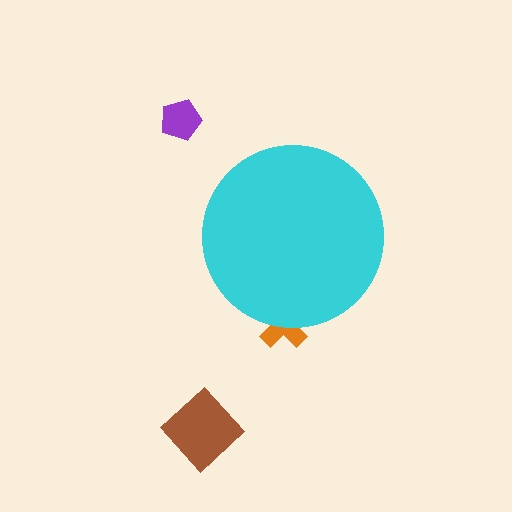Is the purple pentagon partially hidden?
No, the purple pentagon is fully visible.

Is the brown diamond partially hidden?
No, the brown diamond is fully visible.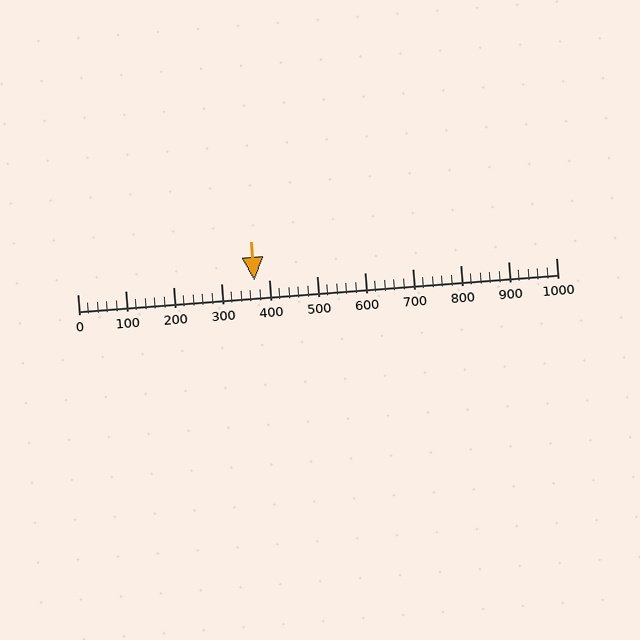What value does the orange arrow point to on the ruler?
The orange arrow points to approximately 369.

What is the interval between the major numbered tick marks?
The major tick marks are spaced 100 units apart.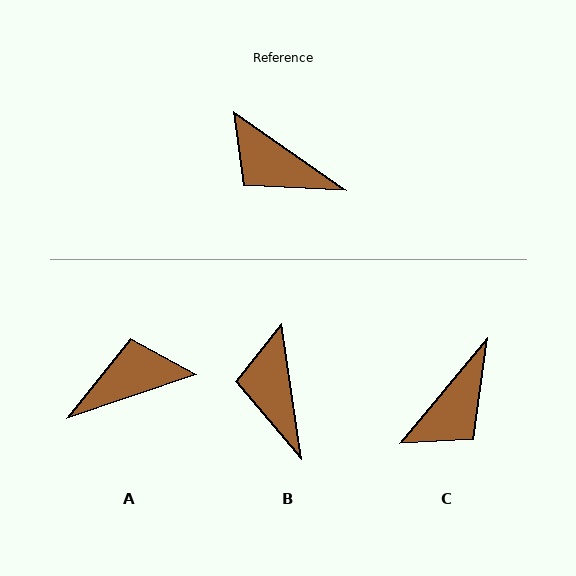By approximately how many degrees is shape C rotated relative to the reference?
Approximately 85 degrees counter-clockwise.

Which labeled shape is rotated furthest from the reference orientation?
A, about 126 degrees away.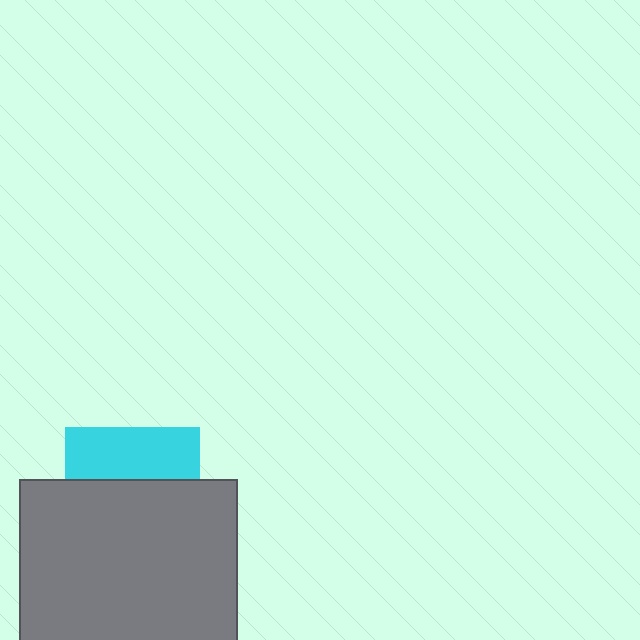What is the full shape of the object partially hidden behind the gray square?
The partially hidden object is a cyan square.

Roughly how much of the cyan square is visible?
A small part of it is visible (roughly 39%).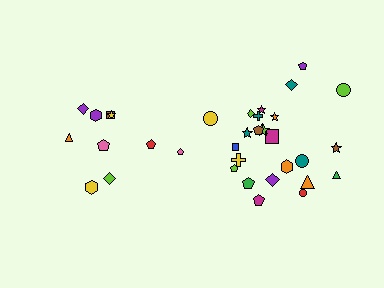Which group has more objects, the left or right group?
The right group.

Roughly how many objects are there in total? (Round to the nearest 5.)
Roughly 35 objects in total.